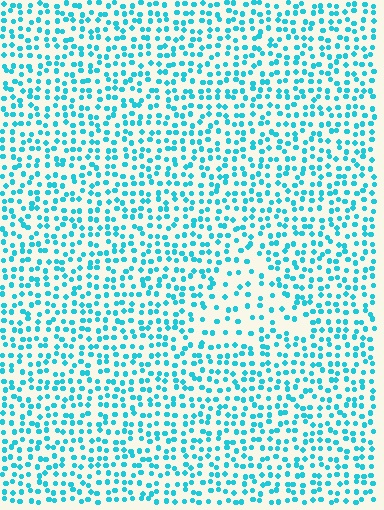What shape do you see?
I see a triangle.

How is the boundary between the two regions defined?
The boundary is defined by a change in element density (approximately 1.8x ratio). All elements are the same color, size, and shape.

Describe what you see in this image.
The image contains small cyan elements arranged at two different densities. A triangle-shaped region is visible where the elements are less densely packed than the surrounding area.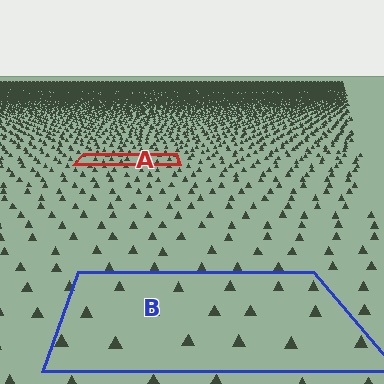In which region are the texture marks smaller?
The texture marks are smaller in region A, because it is farther away.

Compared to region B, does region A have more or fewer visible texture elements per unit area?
Region A has more texture elements per unit area — they are packed more densely because it is farther away.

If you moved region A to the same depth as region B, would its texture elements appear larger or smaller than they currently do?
They would appear larger. At a closer depth, the same texture elements are projected at a bigger on-screen size.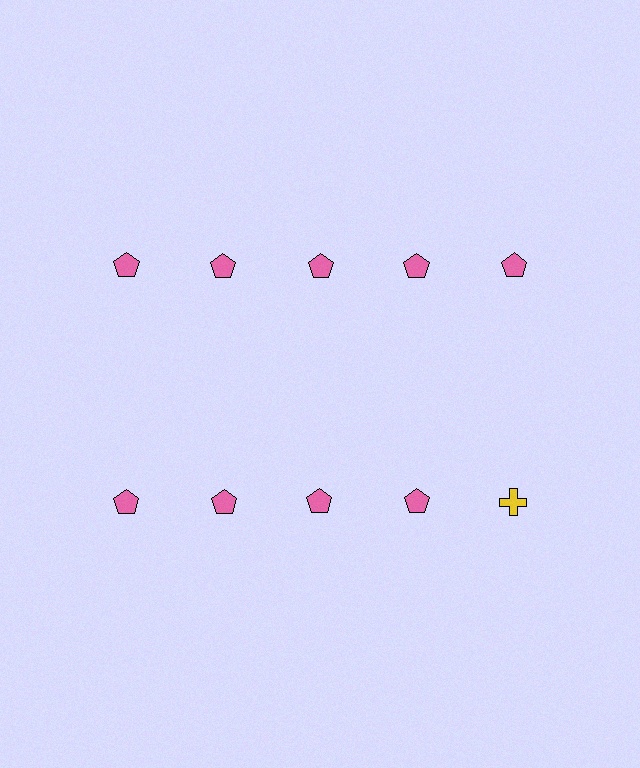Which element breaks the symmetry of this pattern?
The yellow cross in the second row, rightmost column breaks the symmetry. All other shapes are pink pentagons.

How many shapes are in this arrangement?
There are 10 shapes arranged in a grid pattern.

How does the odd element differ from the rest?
It differs in both color (yellow instead of pink) and shape (cross instead of pentagon).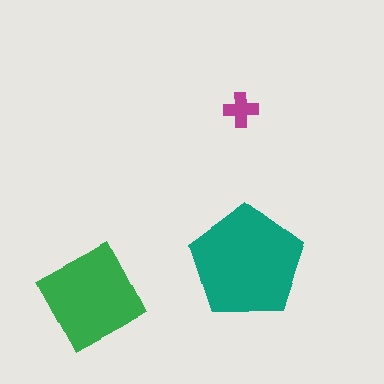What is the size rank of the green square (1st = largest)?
2nd.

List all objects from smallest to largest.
The magenta cross, the green square, the teal pentagon.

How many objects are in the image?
There are 3 objects in the image.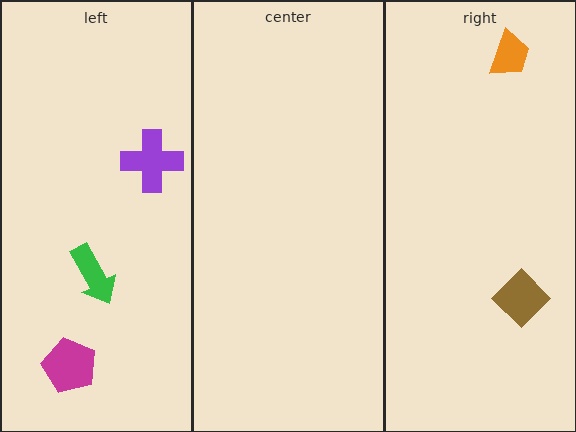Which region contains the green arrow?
The left region.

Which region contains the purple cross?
The left region.